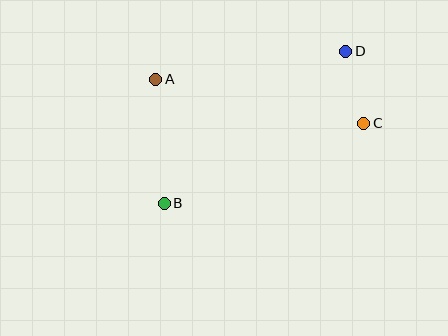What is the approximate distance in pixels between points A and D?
The distance between A and D is approximately 192 pixels.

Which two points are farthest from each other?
Points B and D are farthest from each other.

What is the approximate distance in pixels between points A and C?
The distance between A and C is approximately 213 pixels.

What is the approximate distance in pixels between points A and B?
The distance between A and B is approximately 125 pixels.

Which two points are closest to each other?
Points C and D are closest to each other.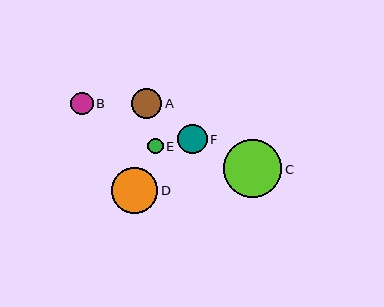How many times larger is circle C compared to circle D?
Circle C is approximately 1.3 times the size of circle D.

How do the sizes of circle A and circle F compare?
Circle A and circle F are approximately the same size.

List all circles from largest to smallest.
From largest to smallest: C, D, A, F, B, E.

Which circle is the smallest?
Circle E is the smallest with a size of approximately 16 pixels.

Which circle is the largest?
Circle C is the largest with a size of approximately 59 pixels.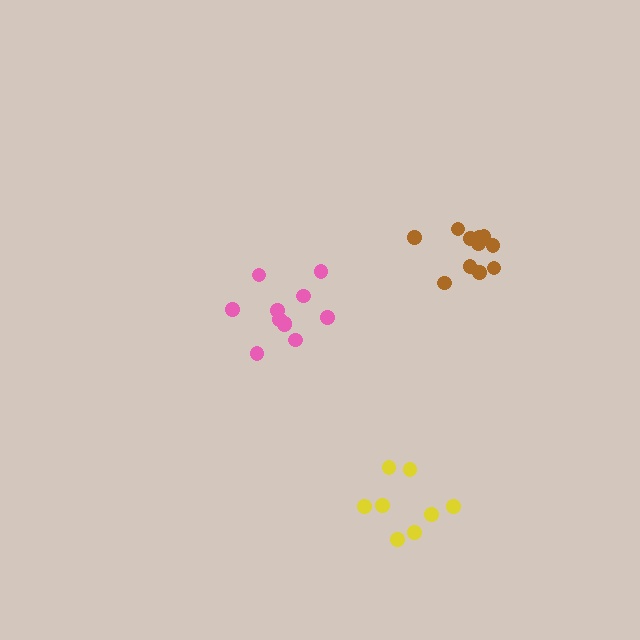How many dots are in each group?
Group 1: 8 dots, Group 2: 11 dots, Group 3: 11 dots (30 total).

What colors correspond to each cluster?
The clusters are colored: yellow, brown, pink.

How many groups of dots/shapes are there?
There are 3 groups.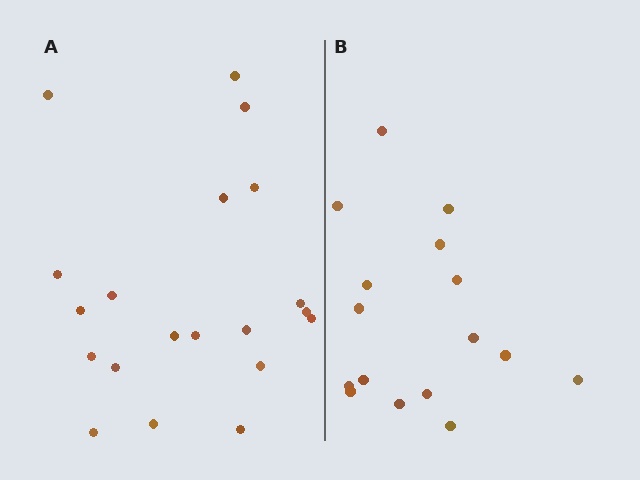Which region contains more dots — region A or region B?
Region A (the left region) has more dots.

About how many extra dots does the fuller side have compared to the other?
Region A has about 4 more dots than region B.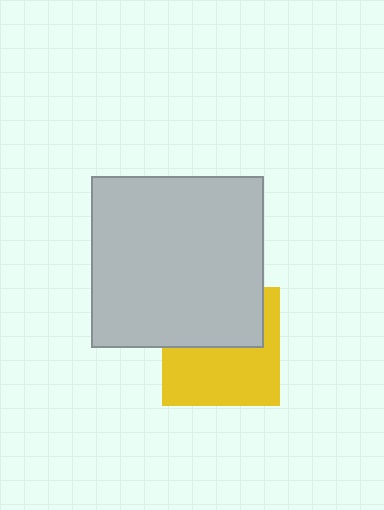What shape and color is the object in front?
The object in front is a light gray square.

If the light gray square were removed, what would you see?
You would see the complete yellow square.